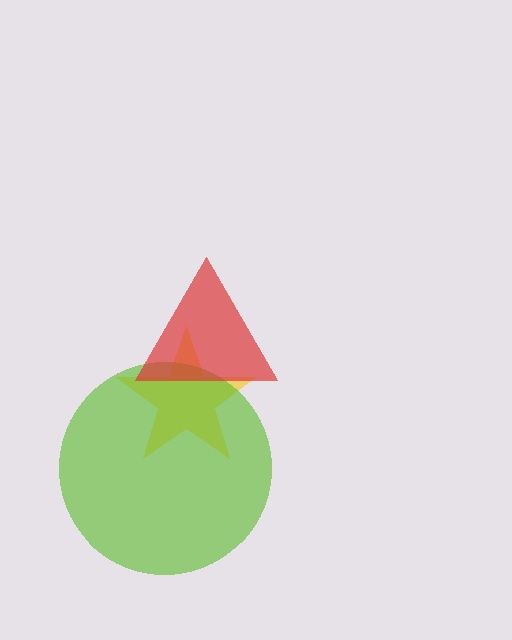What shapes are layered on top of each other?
The layered shapes are: a yellow star, a lime circle, a red triangle.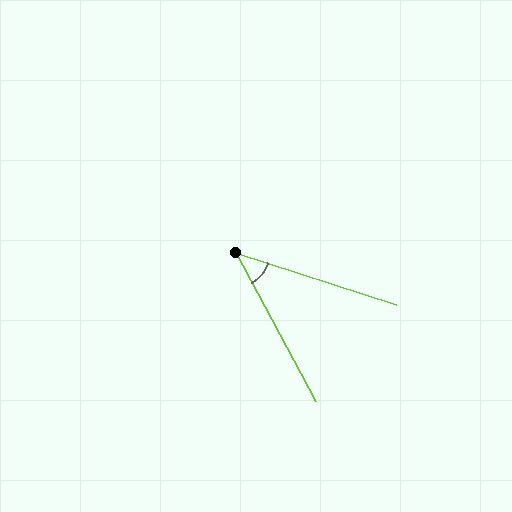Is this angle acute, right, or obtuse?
It is acute.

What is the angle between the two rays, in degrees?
Approximately 44 degrees.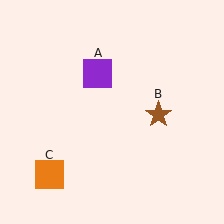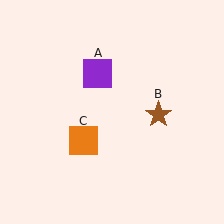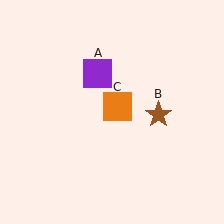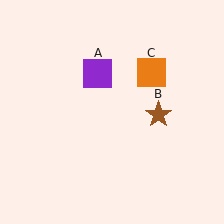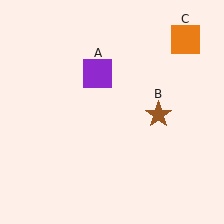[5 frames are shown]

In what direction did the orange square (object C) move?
The orange square (object C) moved up and to the right.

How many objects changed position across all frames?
1 object changed position: orange square (object C).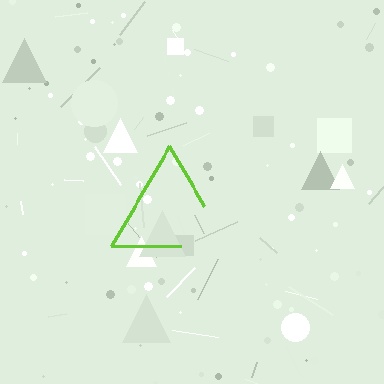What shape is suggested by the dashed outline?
The dashed outline suggests a triangle.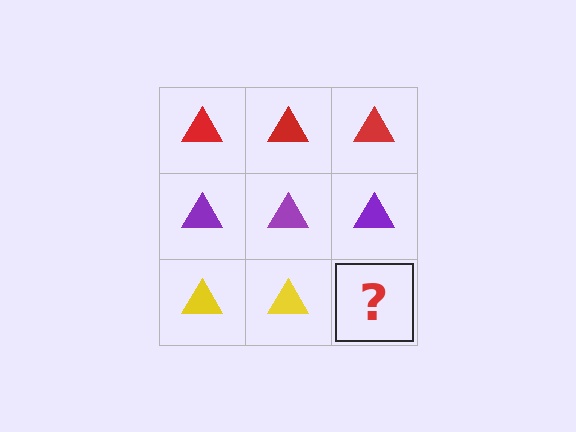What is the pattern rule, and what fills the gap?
The rule is that each row has a consistent color. The gap should be filled with a yellow triangle.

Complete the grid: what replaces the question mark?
The question mark should be replaced with a yellow triangle.